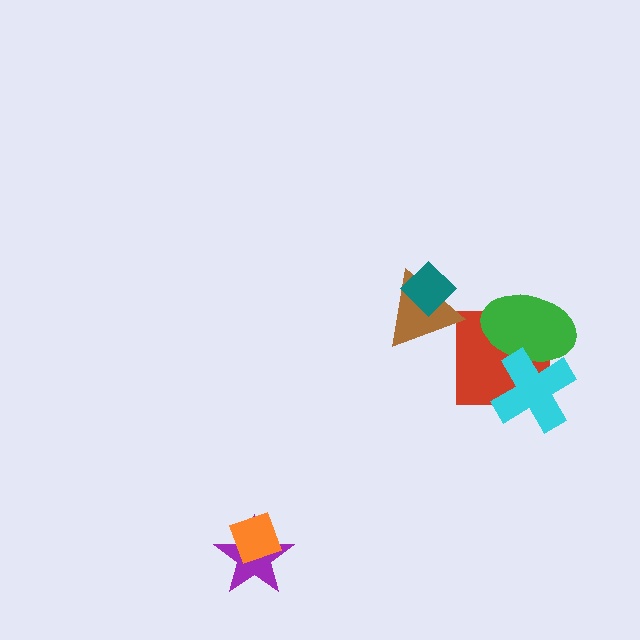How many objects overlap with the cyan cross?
2 objects overlap with the cyan cross.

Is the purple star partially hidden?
Yes, it is partially covered by another shape.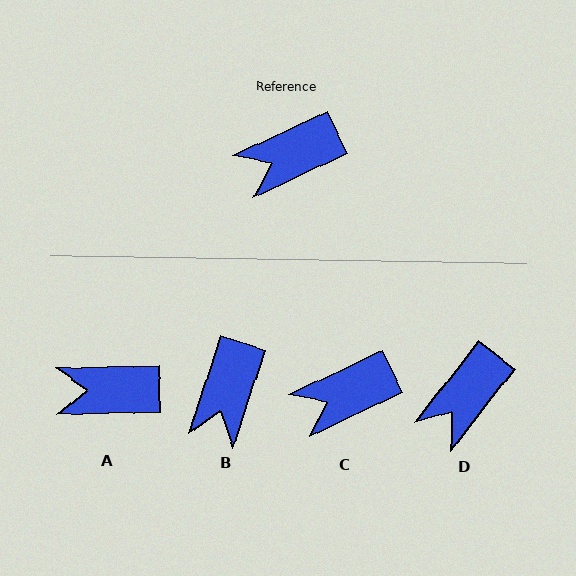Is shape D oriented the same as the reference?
No, it is off by about 27 degrees.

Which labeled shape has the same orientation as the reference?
C.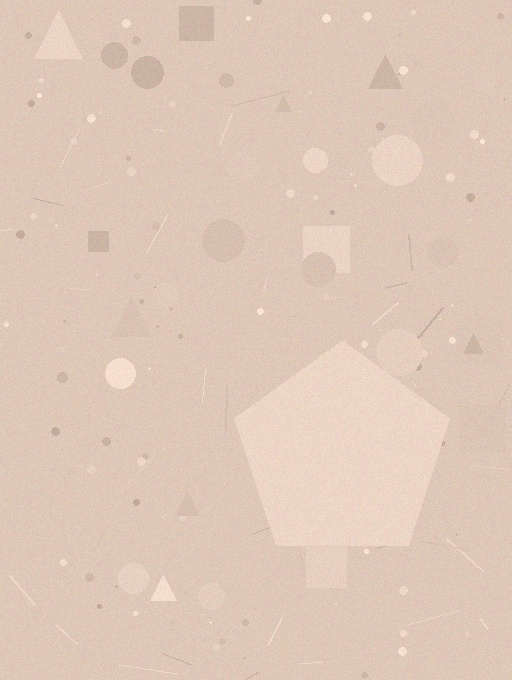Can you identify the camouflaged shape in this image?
The camouflaged shape is a pentagon.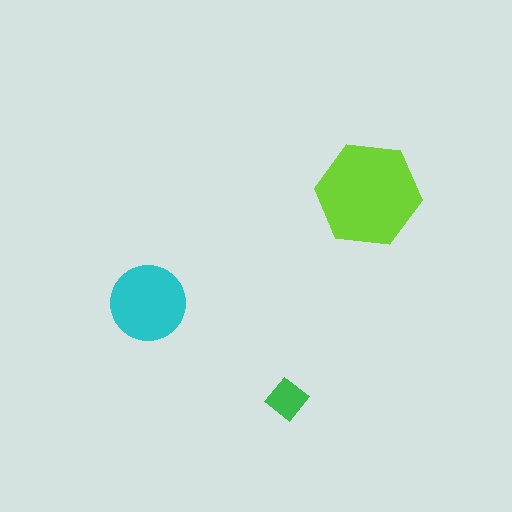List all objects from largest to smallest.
The lime hexagon, the cyan circle, the green diamond.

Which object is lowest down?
The green diamond is bottommost.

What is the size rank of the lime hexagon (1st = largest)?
1st.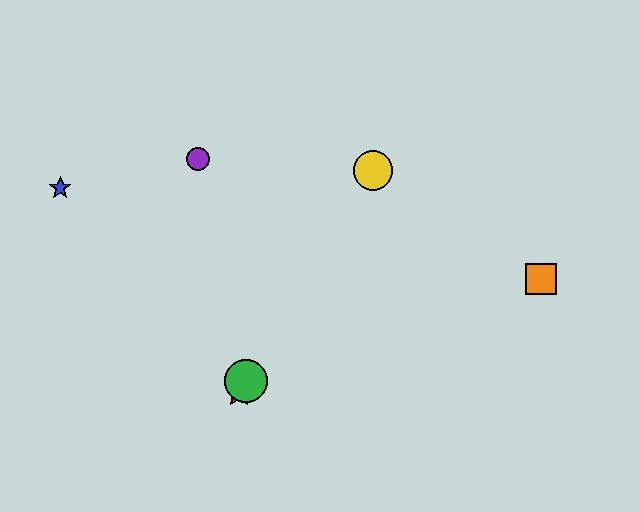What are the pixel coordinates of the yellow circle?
The yellow circle is at (373, 170).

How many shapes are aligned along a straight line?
3 shapes (the red star, the green circle, the yellow circle) are aligned along a straight line.